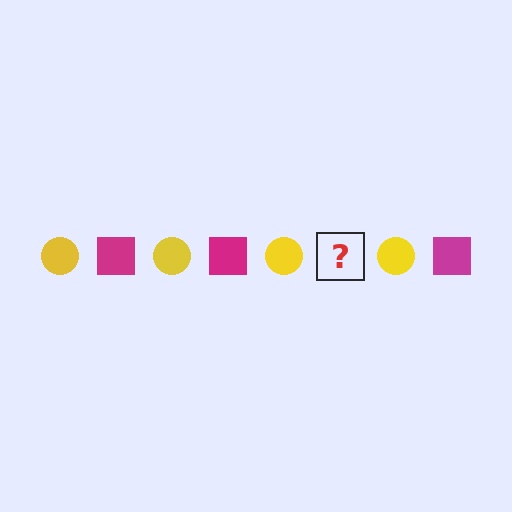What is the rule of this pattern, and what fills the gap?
The rule is that the pattern alternates between yellow circle and magenta square. The gap should be filled with a magenta square.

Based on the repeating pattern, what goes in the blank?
The blank should be a magenta square.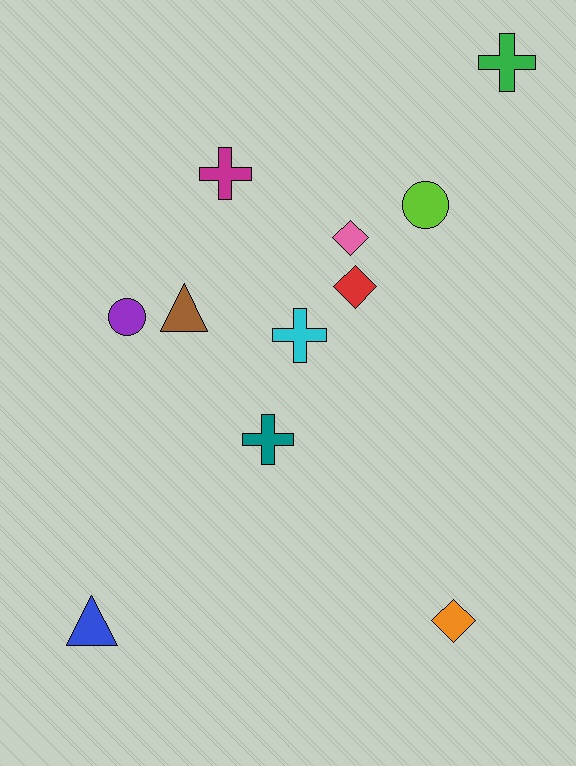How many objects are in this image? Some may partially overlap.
There are 11 objects.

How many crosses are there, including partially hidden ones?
There are 4 crosses.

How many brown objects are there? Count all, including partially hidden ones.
There is 1 brown object.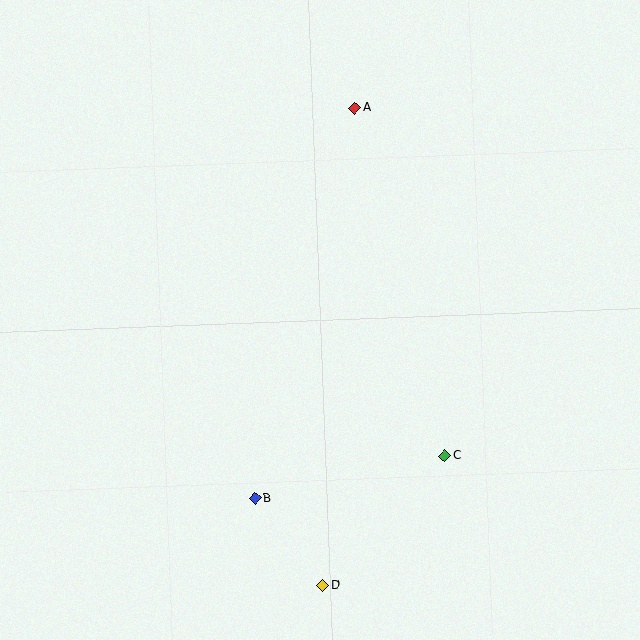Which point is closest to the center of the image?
Point C at (445, 456) is closest to the center.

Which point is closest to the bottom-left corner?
Point B is closest to the bottom-left corner.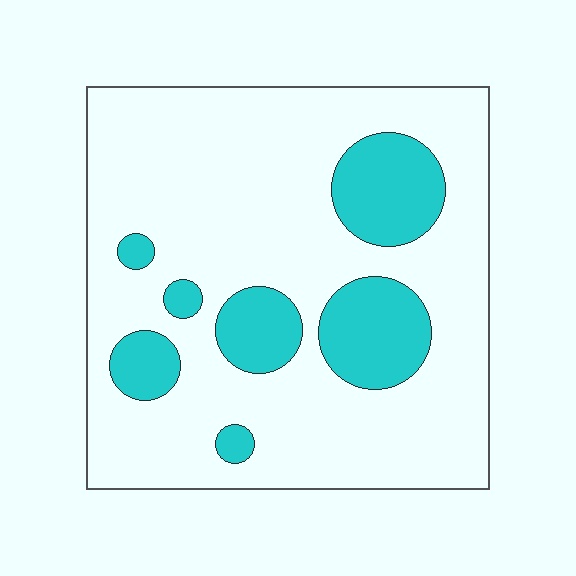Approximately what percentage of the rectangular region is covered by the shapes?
Approximately 20%.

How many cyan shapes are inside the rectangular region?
7.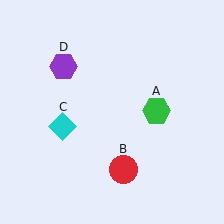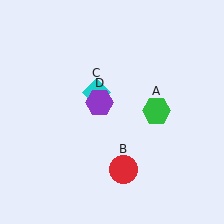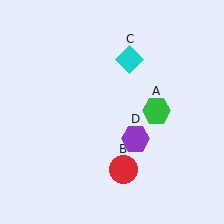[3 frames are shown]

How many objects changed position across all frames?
2 objects changed position: cyan diamond (object C), purple hexagon (object D).